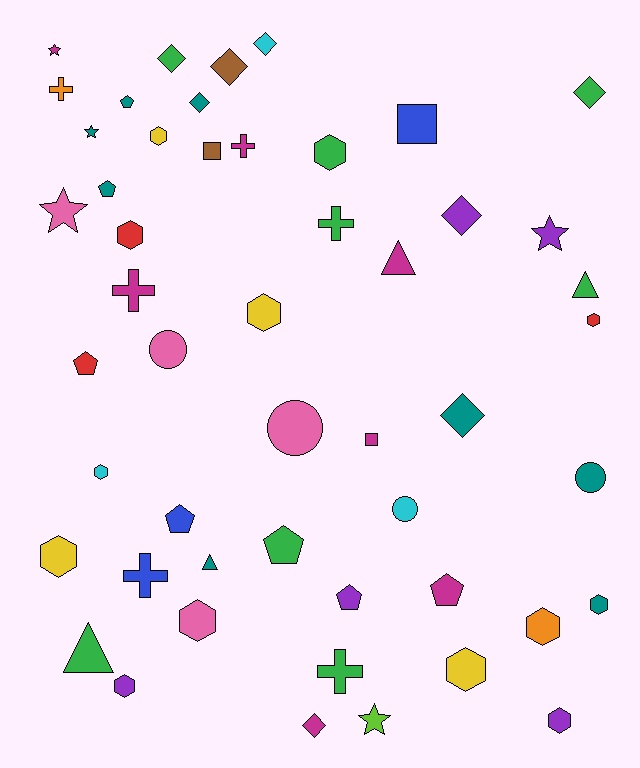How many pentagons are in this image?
There are 7 pentagons.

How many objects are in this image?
There are 50 objects.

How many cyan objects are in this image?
There are 3 cyan objects.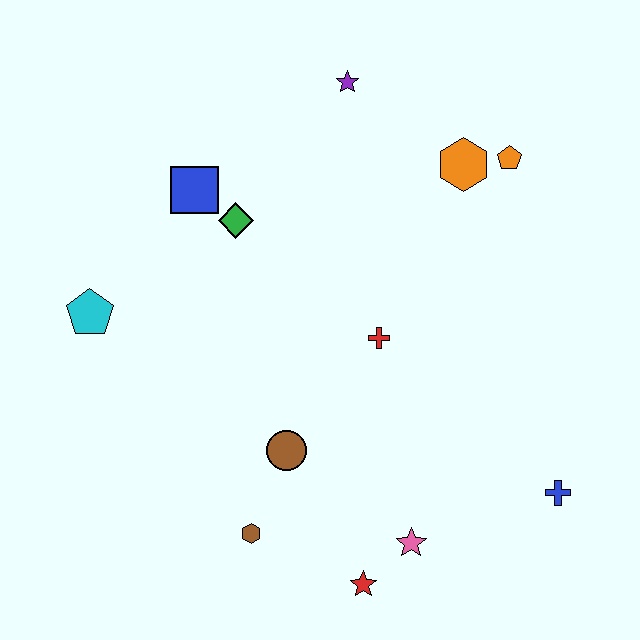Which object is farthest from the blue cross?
The cyan pentagon is farthest from the blue cross.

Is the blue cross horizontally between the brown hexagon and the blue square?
No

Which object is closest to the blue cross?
The pink star is closest to the blue cross.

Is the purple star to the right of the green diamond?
Yes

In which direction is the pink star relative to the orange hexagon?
The pink star is below the orange hexagon.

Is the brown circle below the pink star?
No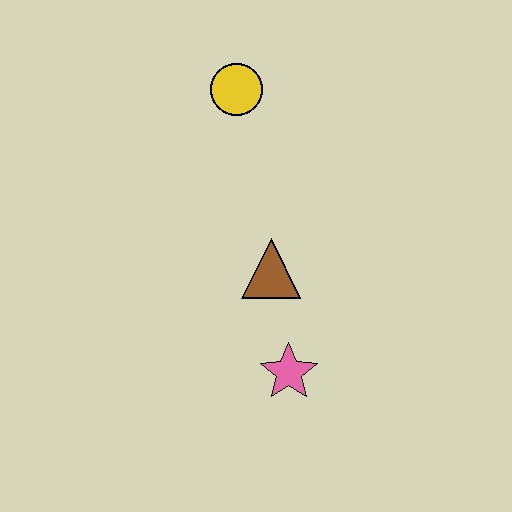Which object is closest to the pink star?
The brown triangle is closest to the pink star.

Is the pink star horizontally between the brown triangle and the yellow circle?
No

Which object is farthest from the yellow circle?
The pink star is farthest from the yellow circle.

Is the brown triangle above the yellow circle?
No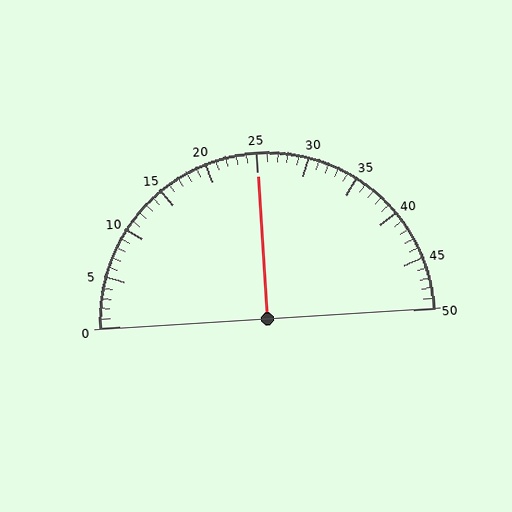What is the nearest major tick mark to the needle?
The nearest major tick mark is 25.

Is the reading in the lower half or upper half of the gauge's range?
The reading is in the upper half of the range (0 to 50).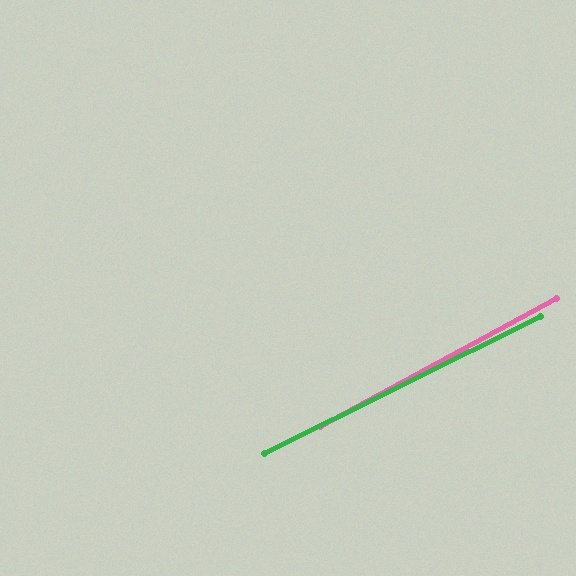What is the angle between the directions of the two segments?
Approximately 2 degrees.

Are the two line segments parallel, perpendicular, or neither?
Parallel — their directions differ by only 2.0°.